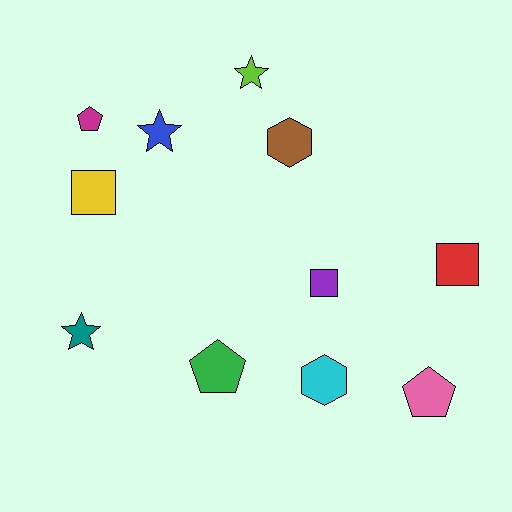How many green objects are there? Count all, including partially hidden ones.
There is 1 green object.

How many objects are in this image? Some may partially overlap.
There are 11 objects.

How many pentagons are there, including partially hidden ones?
There are 3 pentagons.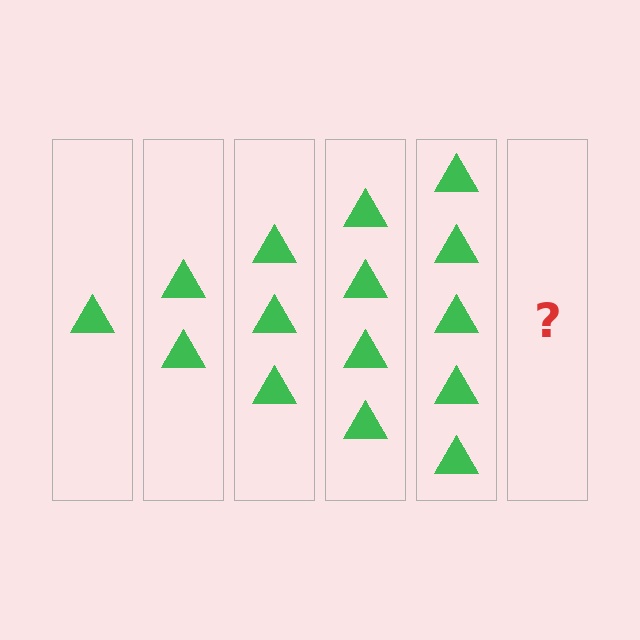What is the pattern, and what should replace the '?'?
The pattern is that each step adds one more triangle. The '?' should be 6 triangles.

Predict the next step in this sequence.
The next step is 6 triangles.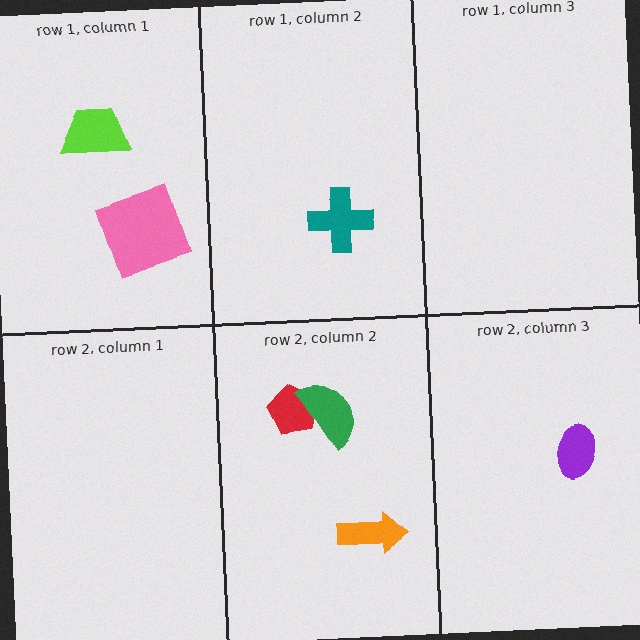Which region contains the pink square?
The row 1, column 1 region.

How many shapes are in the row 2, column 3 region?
1.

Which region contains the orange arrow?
The row 2, column 2 region.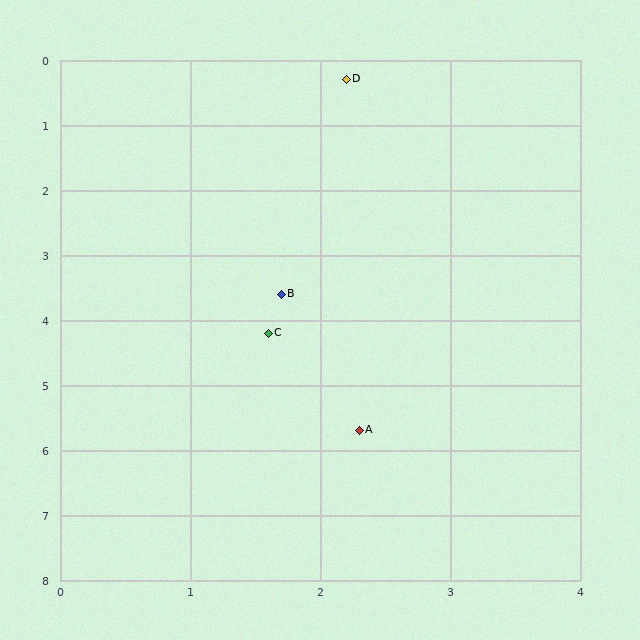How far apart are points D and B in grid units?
Points D and B are about 3.3 grid units apart.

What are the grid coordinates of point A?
Point A is at approximately (2.3, 5.7).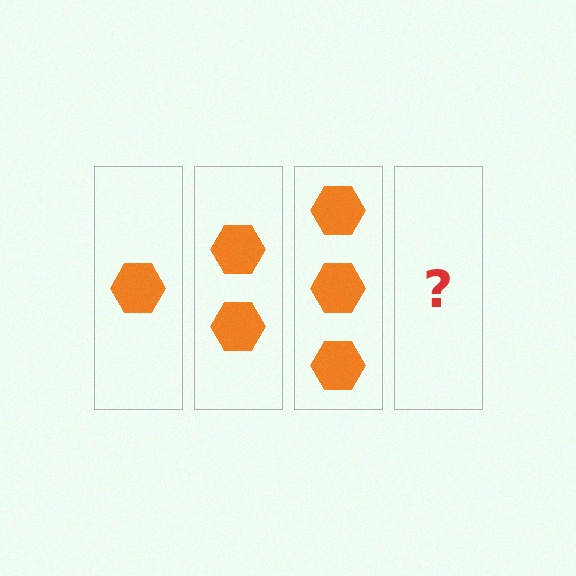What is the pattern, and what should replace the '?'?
The pattern is that each step adds one more hexagon. The '?' should be 4 hexagons.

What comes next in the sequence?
The next element should be 4 hexagons.